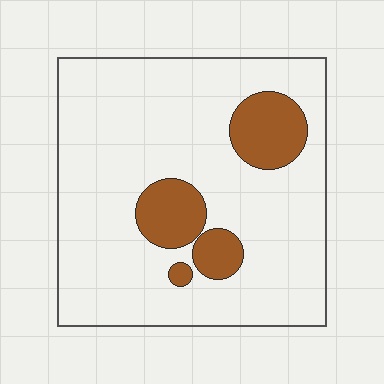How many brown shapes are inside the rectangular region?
4.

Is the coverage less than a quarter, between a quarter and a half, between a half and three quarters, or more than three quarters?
Less than a quarter.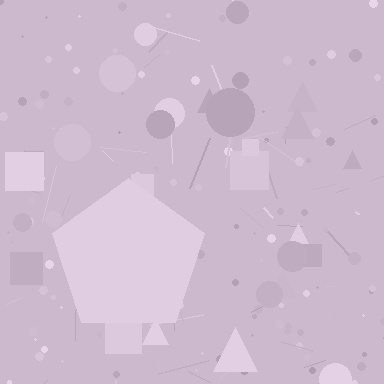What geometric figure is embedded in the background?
A pentagon is embedded in the background.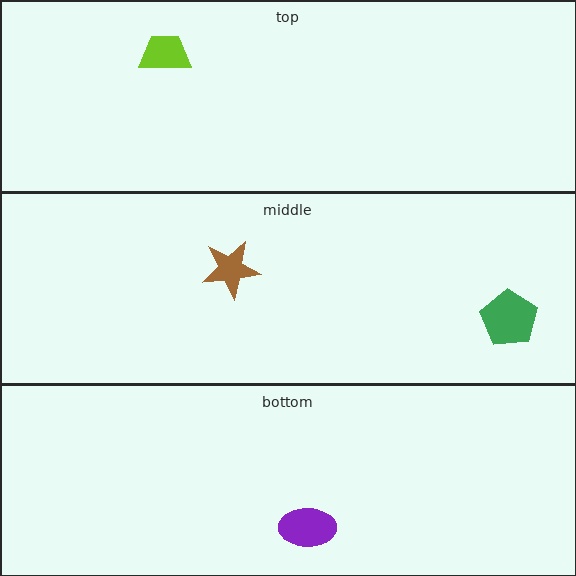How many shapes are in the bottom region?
1.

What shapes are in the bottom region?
The purple ellipse.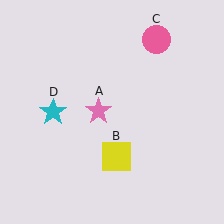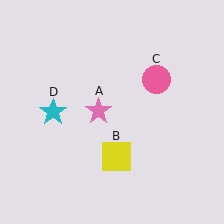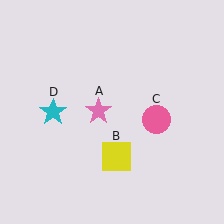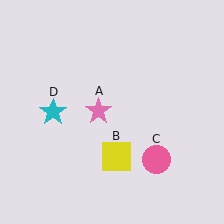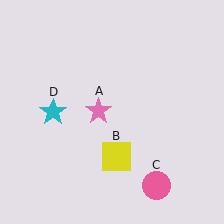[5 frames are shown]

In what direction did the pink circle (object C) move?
The pink circle (object C) moved down.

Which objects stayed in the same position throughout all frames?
Pink star (object A) and yellow square (object B) and cyan star (object D) remained stationary.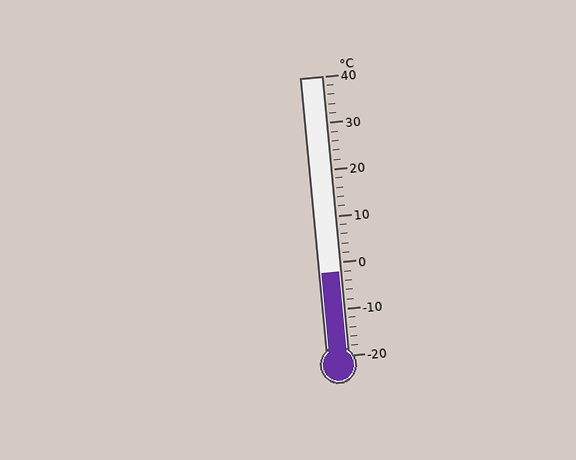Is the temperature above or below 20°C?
The temperature is below 20°C.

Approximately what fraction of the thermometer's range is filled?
The thermometer is filled to approximately 30% of its range.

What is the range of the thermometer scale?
The thermometer scale ranges from -20°C to 40°C.